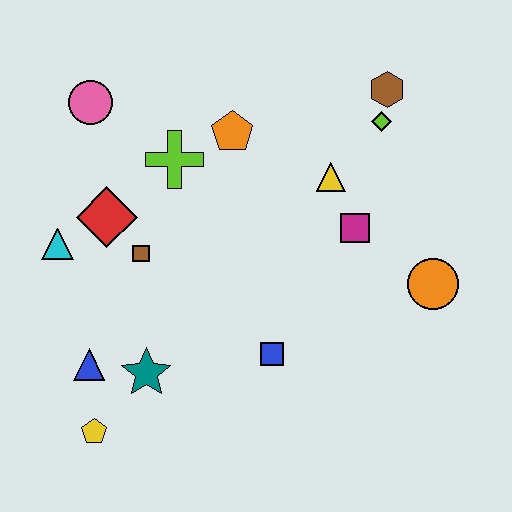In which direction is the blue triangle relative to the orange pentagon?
The blue triangle is below the orange pentagon.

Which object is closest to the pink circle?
The lime cross is closest to the pink circle.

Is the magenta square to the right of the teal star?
Yes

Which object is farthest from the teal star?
The brown hexagon is farthest from the teal star.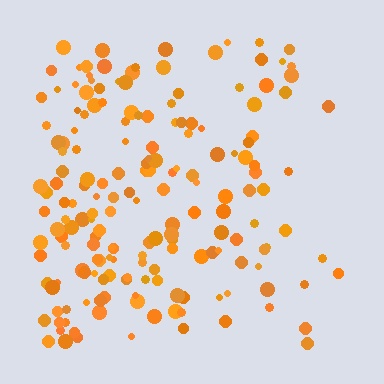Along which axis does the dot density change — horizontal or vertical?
Horizontal.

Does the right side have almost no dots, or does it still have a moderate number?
Still a moderate number, just noticeably fewer than the left.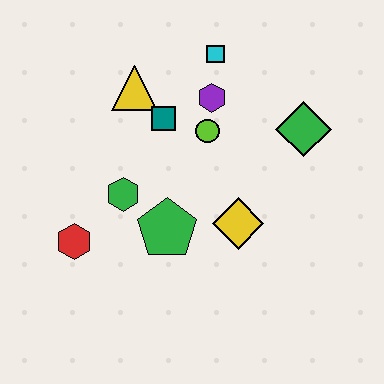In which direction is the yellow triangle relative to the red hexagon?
The yellow triangle is above the red hexagon.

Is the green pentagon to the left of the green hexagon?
No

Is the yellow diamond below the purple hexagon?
Yes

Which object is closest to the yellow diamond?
The green pentagon is closest to the yellow diamond.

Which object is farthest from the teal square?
The red hexagon is farthest from the teal square.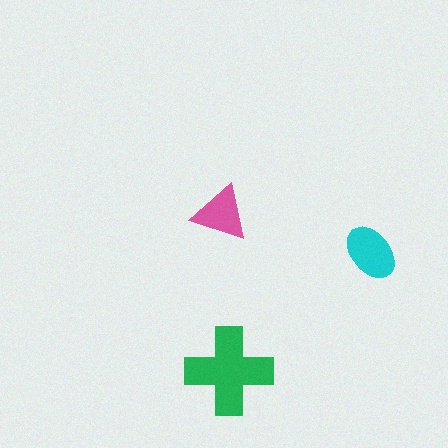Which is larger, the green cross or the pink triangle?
The green cross.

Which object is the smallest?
The pink triangle.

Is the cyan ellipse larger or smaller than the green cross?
Smaller.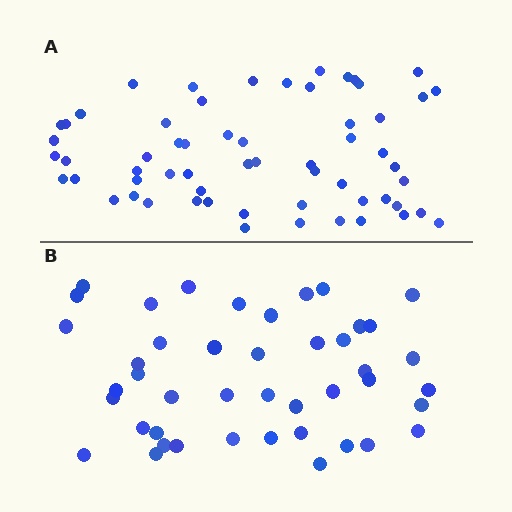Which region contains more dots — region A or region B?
Region A (the top region) has more dots.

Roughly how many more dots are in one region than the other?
Region A has approximately 15 more dots than region B.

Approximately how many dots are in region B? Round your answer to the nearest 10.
About 40 dots. (The exact count is 44, which rounds to 40.)